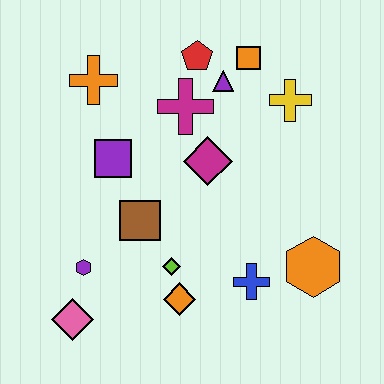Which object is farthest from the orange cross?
The orange hexagon is farthest from the orange cross.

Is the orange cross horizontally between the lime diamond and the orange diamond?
No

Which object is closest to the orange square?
The purple triangle is closest to the orange square.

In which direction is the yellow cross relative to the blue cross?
The yellow cross is above the blue cross.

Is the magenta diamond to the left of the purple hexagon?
No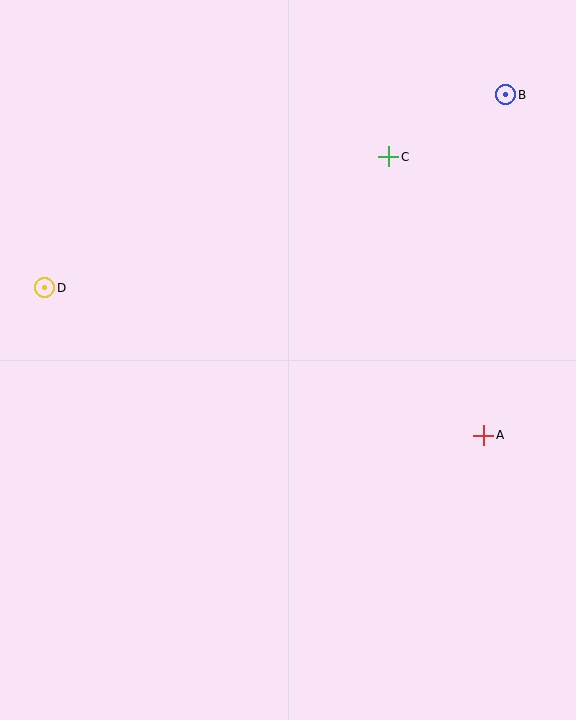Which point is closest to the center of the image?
Point A at (484, 435) is closest to the center.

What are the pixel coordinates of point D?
Point D is at (45, 288).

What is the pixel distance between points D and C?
The distance between D and C is 368 pixels.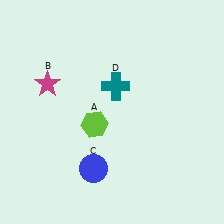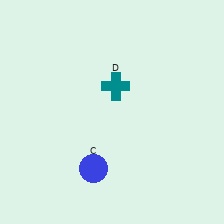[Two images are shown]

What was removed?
The magenta star (B), the lime hexagon (A) were removed in Image 2.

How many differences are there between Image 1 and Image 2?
There are 2 differences between the two images.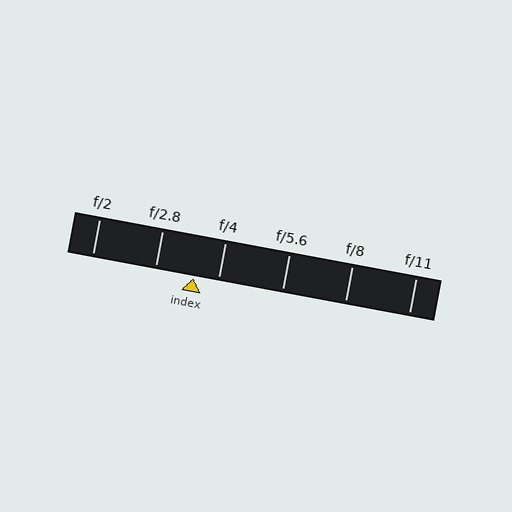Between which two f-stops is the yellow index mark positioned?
The index mark is between f/2.8 and f/4.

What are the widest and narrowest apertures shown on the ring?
The widest aperture shown is f/2 and the narrowest is f/11.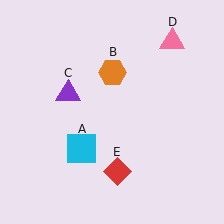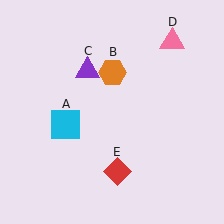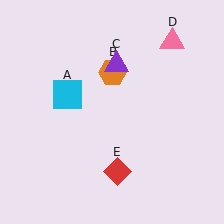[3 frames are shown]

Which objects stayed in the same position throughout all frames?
Orange hexagon (object B) and pink triangle (object D) and red diamond (object E) remained stationary.